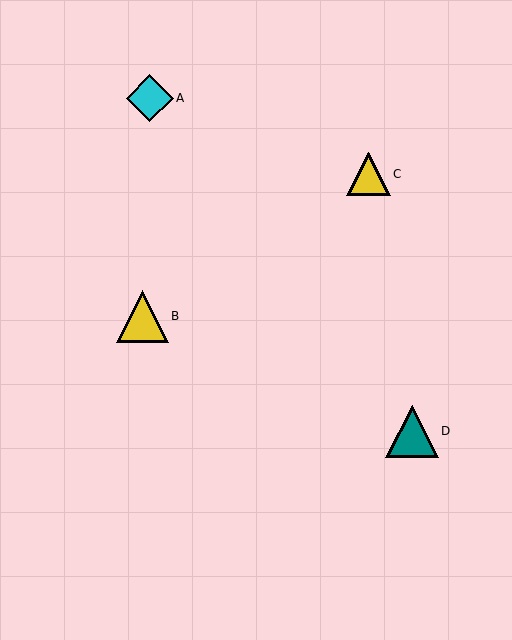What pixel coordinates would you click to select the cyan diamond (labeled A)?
Click at (150, 98) to select the cyan diamond A.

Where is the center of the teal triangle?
The center of the teal triangle is at (412, 431).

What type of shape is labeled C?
Shape C is a yellow triangle.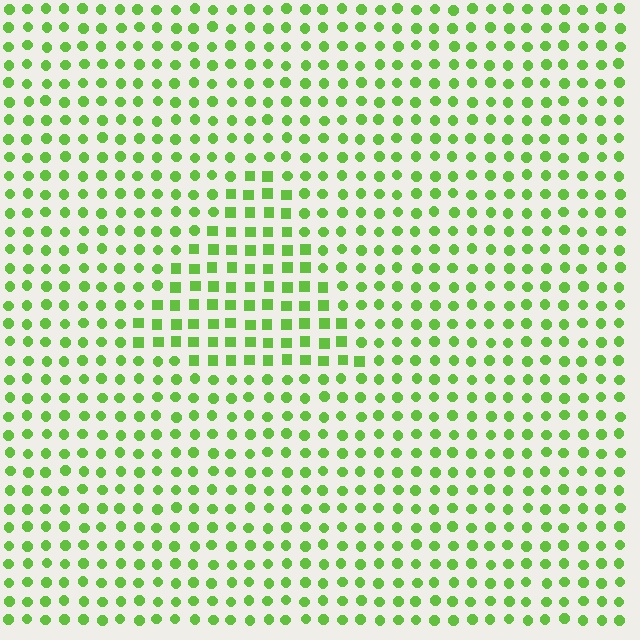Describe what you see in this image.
The image is filled with small lime elements arranged in a uniform grid. A triangle-shaped region contains squares, while the surrounding area contains circles. The boundary is defined purely by the change in element shape.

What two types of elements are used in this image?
The image uses squares inside the triangle region and circles outside it.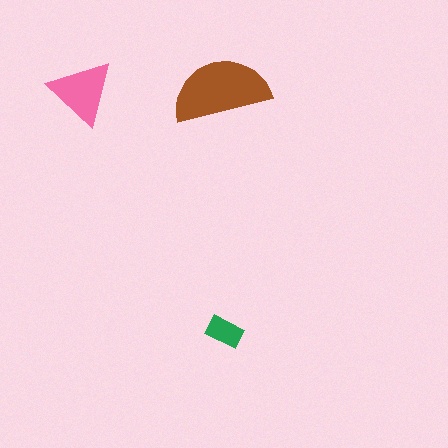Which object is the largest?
The brown semicircle.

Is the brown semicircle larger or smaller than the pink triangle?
Larger.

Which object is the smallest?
The green rectangle.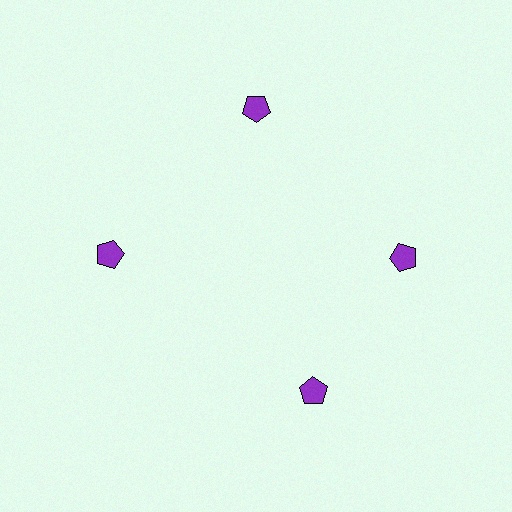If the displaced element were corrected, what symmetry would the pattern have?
It would have 4-fold rotational symmetry — the pattern would map onto itself every 90 degrees.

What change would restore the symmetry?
The symmetry would be restored by rotating it back into even spacing with its neighbors so that all 4 pentagons sit at equal angles and equal distance from the center.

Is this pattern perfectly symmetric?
No. The 4 purple pentagons are arranged in a ring, but one element near the 6 o'clock position is rotated out of alignment along the ring, breaking the 4-fold rotational symmetry.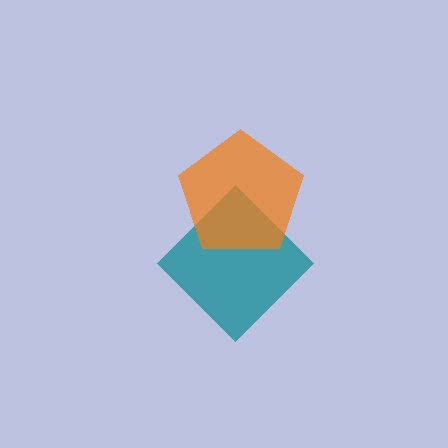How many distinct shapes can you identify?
There are 2 distinct shapes: a teal diamond, an orange pentagon.